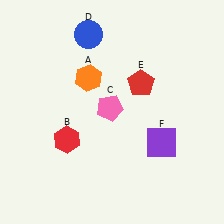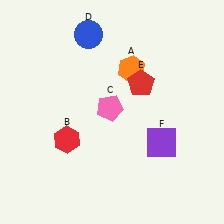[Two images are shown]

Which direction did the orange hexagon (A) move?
The orange hexagon (A) moved right.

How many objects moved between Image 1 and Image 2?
1 object moved between the two images.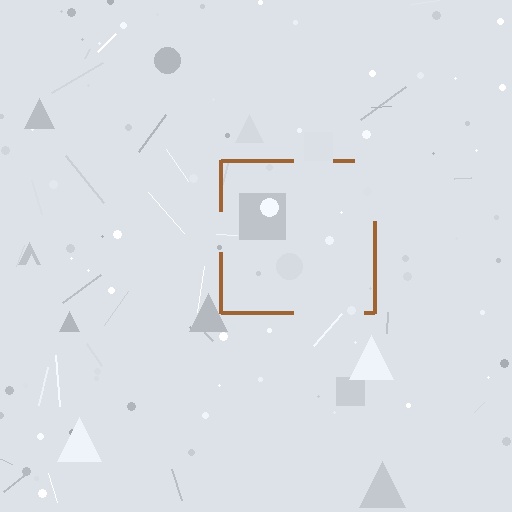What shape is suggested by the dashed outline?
The dashed outline suggests a square.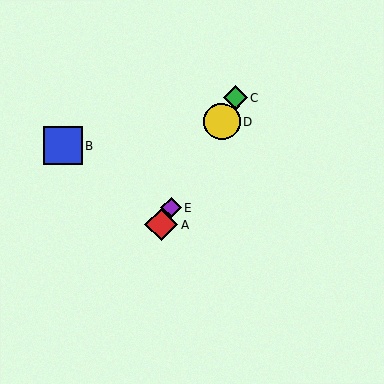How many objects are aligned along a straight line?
4 objects (A, C, D, E) are aligned along a straight line.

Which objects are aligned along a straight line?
Objects A, C, D, E are aligned along a straight line.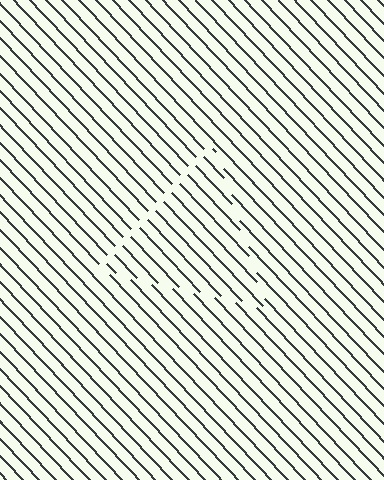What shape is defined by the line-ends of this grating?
An illusory triangle. The interior of the shape contains the same grating, shifted by half a period — the contour is defined by the phase discontinuity where line-ends from the inner and outer gratings abut.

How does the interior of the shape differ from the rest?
The interior of the shape contains the same grating, shifted by half a period — the contour is defined by the phase discontinuity where line-ends from the inner and outer gratings abut.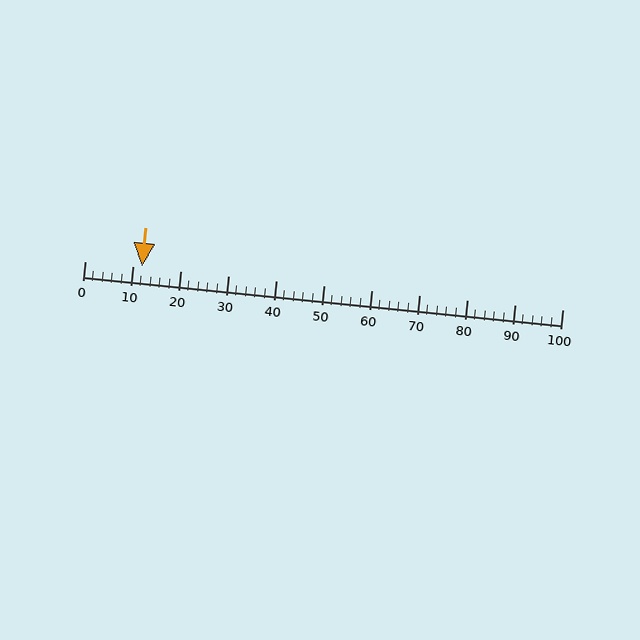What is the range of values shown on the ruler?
The ruler shows values from 0 to 100.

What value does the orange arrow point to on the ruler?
The orange arrow points to approximately 12.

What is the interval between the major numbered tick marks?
The major tick marks are spaced 10 units apart.